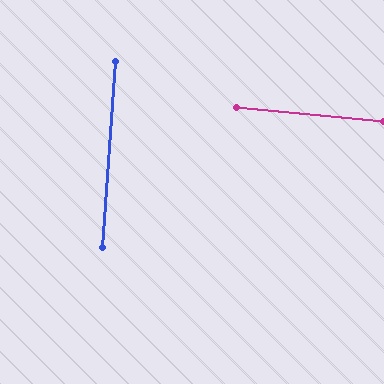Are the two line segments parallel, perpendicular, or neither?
Perpendicular — they meet at approximately 89°.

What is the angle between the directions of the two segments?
Approximately 89 degrees.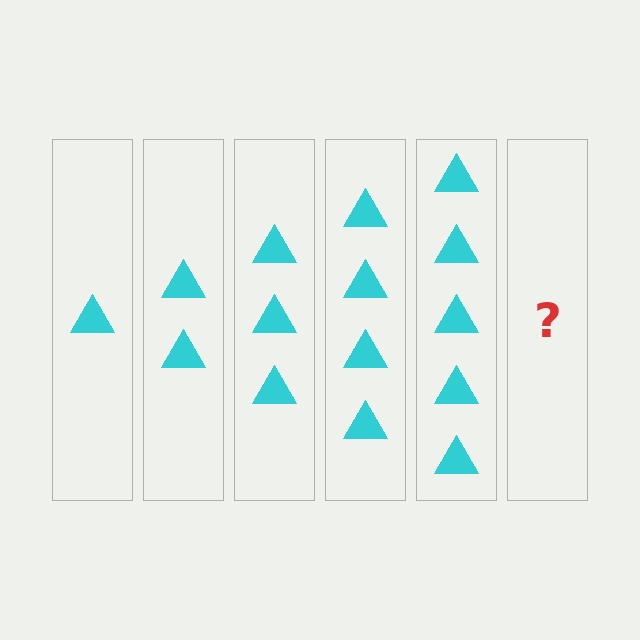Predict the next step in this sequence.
The next step is 6 triangles.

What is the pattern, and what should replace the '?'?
The pattern is that each step adds one more triangle. The '?' should be 6 triangles.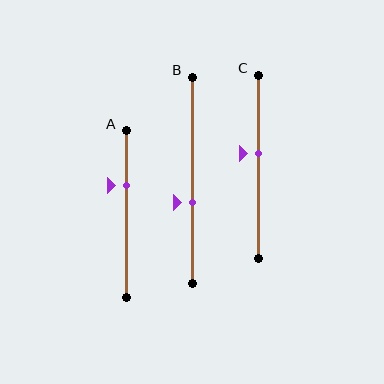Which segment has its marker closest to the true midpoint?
Segment C has its marker closest to the true midpoint.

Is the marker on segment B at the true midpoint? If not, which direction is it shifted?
No, the marker on segment B is shifted downward by about 11% of the segment length.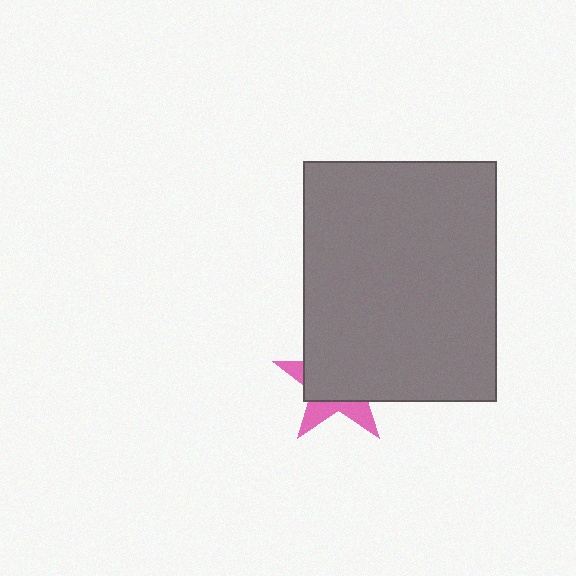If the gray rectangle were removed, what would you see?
You would see the complete pink star.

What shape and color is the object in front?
The object in front is a gray rectangle.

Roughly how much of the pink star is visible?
A small part of it is visible (roughly 33%).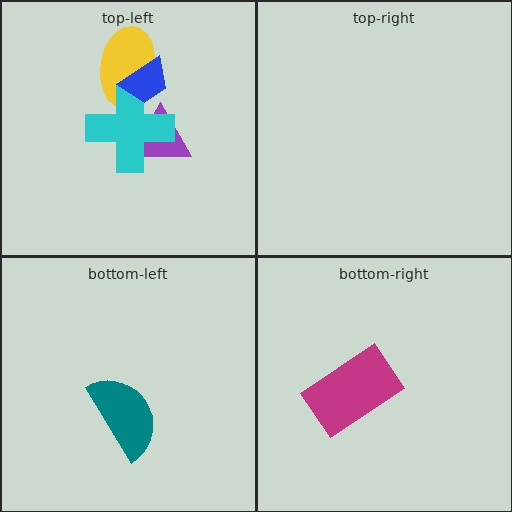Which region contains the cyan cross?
The top-left region.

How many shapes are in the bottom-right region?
1.